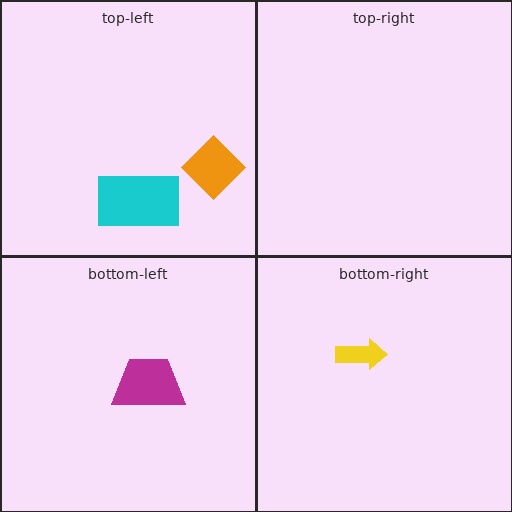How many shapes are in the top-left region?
2.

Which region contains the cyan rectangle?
The top-left region.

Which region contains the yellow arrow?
The bottom-right region.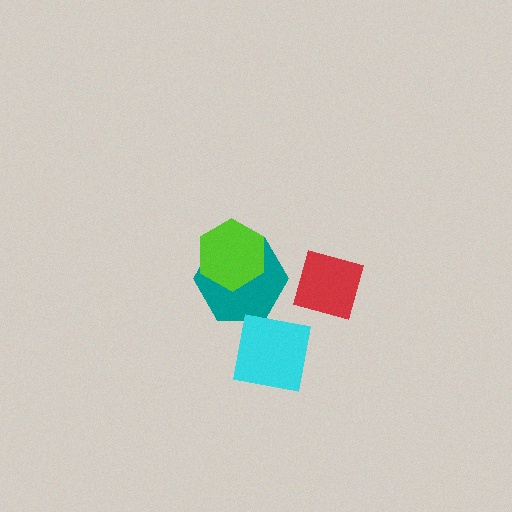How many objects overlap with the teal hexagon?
2 objects overlap with the teal hexagon.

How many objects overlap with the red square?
0 objects overlap with the red square.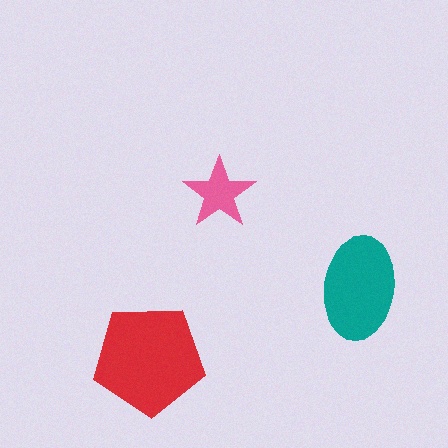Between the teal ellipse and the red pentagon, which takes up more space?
The red pentagon.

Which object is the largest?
The red pentagon.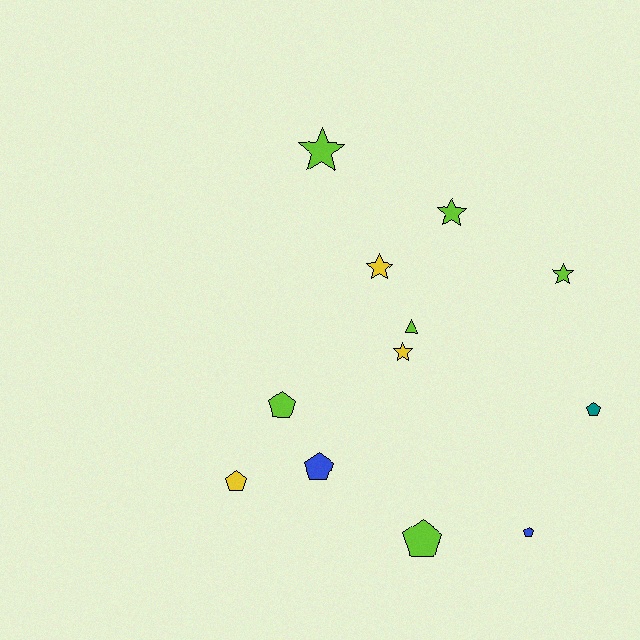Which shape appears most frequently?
Pentagon, with 6 objects.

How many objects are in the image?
There are 12 objects.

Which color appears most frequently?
Lime, with 6 objects.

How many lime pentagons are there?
There are 2 lime pentagons.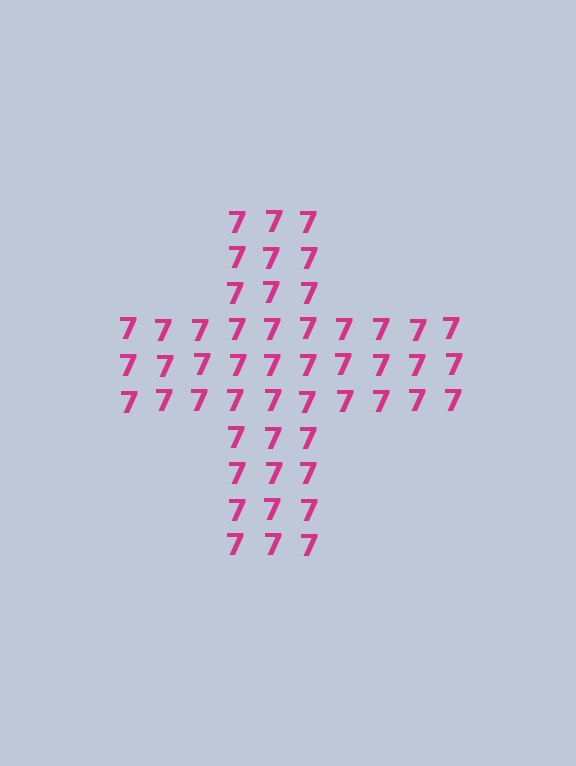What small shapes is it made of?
It is made of small digit 7's.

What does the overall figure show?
The overall figure shows a cross.